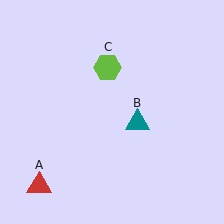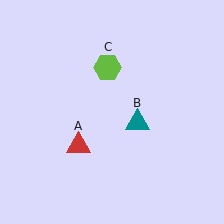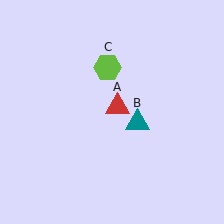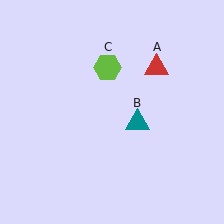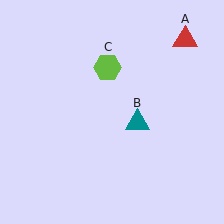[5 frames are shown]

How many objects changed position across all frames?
1 object changed position: red triangle (object A).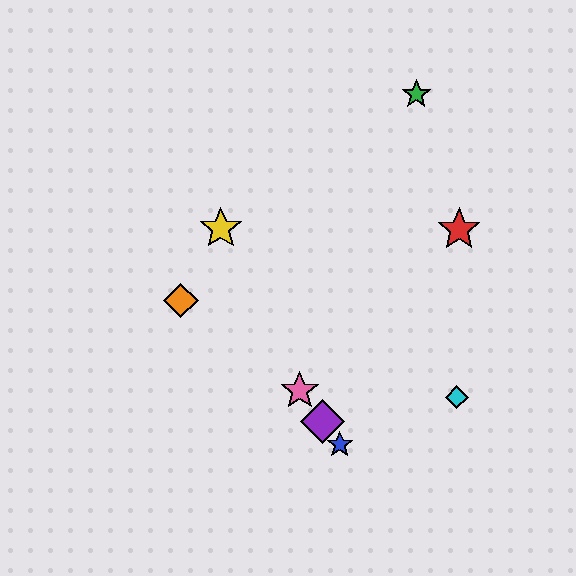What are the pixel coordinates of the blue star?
The blue star is at (340, 445).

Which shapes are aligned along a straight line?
The blue star, the purple diamond, the pink star are aligned along a straight line.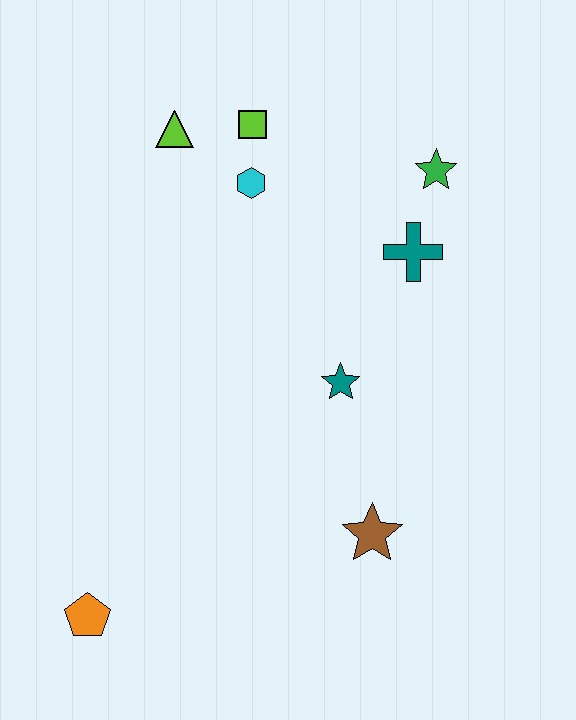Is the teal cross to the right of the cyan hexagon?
Yes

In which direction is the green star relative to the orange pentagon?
The green star is above the orange pentagon.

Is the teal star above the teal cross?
No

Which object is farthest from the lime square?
The orange pentagon is farthest from the lime square.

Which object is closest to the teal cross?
The green star is closest to the teal cross.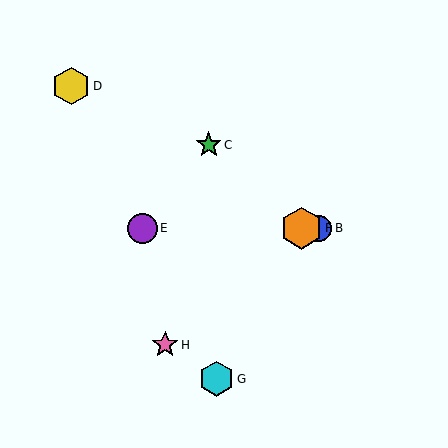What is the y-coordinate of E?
Object E is at y≈228.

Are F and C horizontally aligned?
No, F is at y≈228 and C is at y≈145.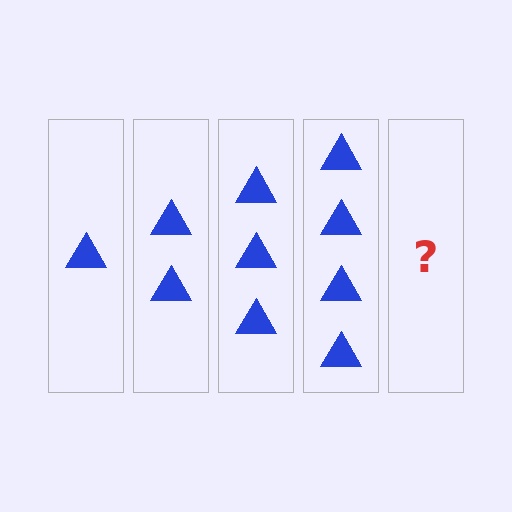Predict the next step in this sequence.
The next step is 5 triangles.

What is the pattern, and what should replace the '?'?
The pattern is that each step adds one more triangle. The '?' should be 5 triangles.